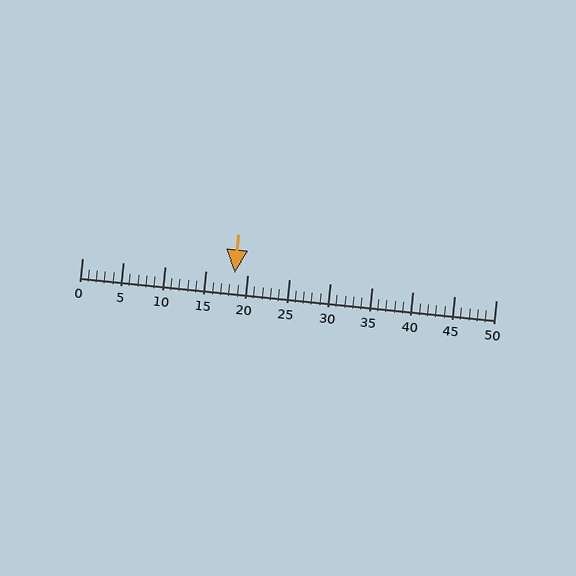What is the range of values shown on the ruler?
The ruler shows values from 0 to 50.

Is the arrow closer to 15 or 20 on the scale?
The arrow is closer to 20.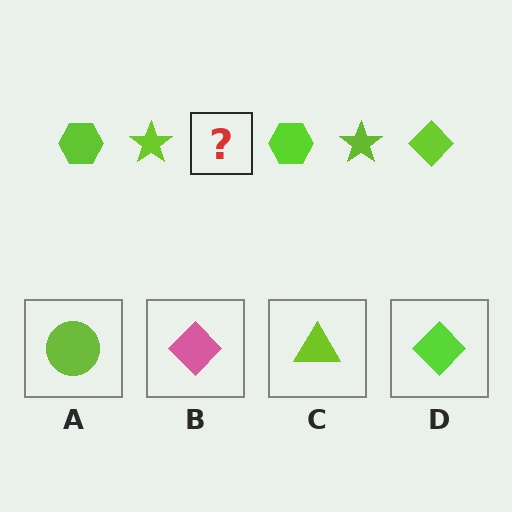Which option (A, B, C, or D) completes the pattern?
D.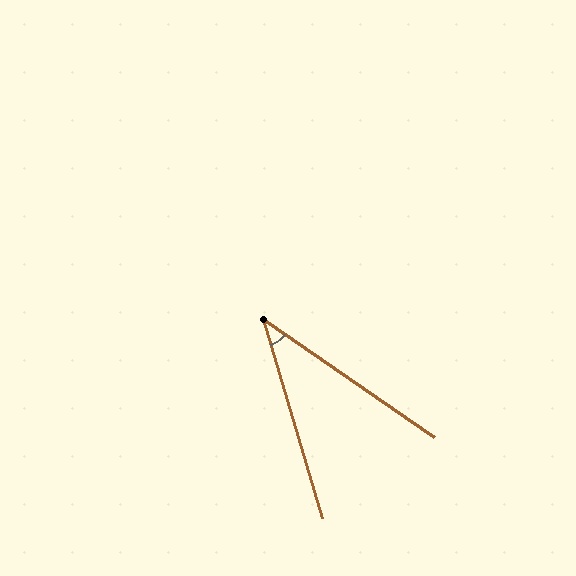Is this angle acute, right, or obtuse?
It is acute.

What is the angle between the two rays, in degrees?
Approximately 39 degrees.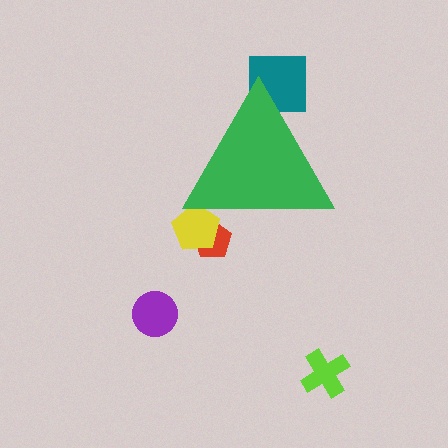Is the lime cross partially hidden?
No, the lime cross is fully visible.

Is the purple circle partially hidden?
No, the purple circle is fully visible.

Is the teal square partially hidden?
Yes, the teal square is partially hidden behind the green triangle.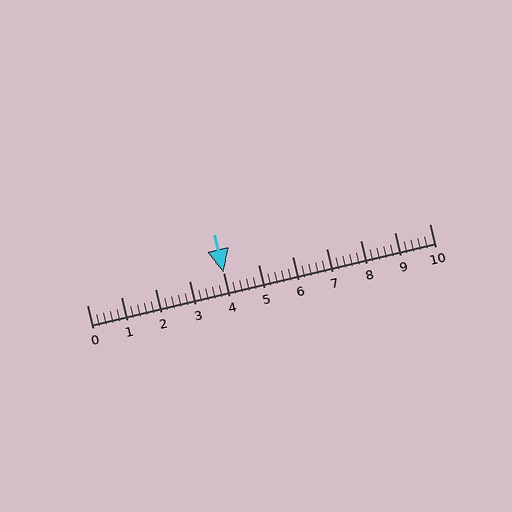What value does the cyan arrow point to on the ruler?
The cyan arrow points to approximately 4.0.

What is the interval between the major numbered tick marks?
The major tick marks are spaced 1 units apart.